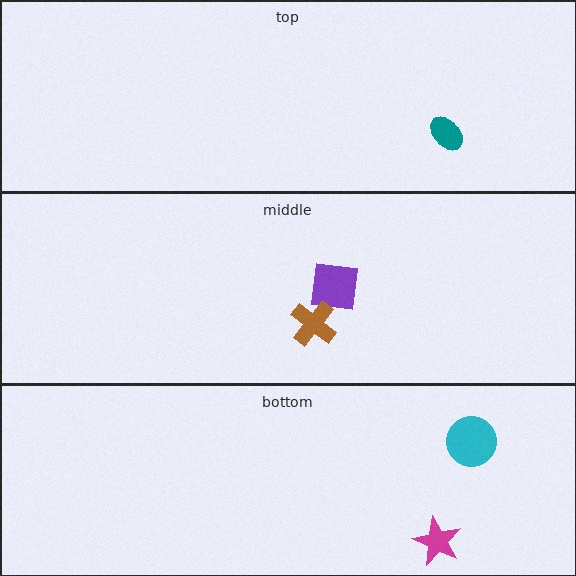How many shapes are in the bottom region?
2.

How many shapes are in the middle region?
2.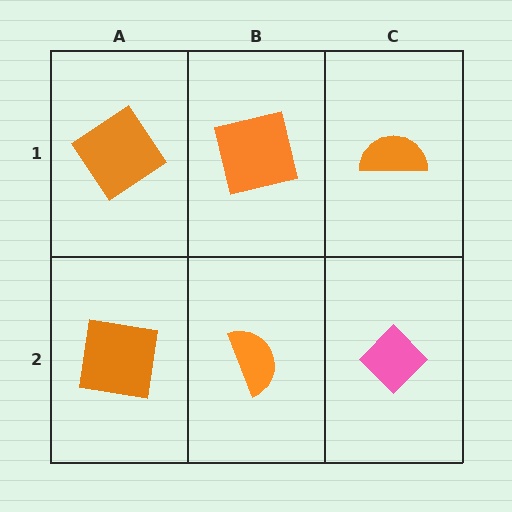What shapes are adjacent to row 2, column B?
An orange square (row 1, column B), an orange square (row 2, column A), a pink diamond (row 2, column C).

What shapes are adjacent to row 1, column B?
An orange semicircle (row 2, column B), an orange diamond (row 1, column A), an orange semicircle (row 1, column C).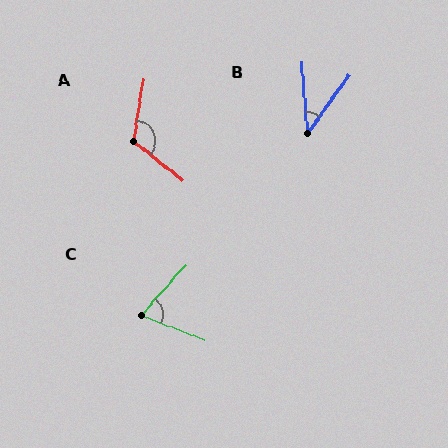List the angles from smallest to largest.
B (40°), C (69°), A (120°).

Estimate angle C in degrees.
Approximately 69 degrees.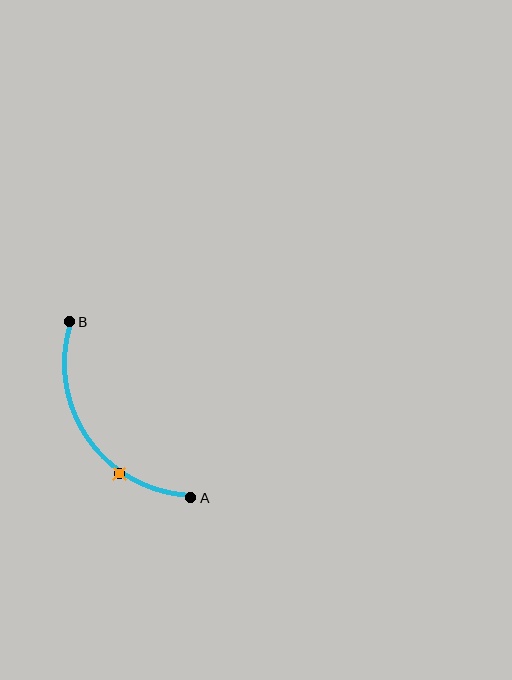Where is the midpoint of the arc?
The arc midpoint is the point on the curve farthest from the straight line joining A and B. It sits below and to the left of that line.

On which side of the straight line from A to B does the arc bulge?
The arc bulges below and to the left of the straight line connecting A and B.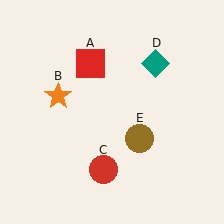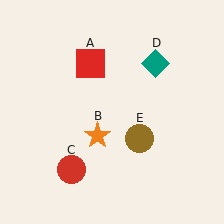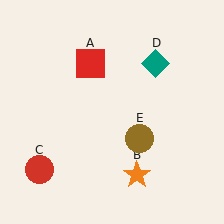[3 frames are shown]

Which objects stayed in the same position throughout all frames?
Red square (object A) and teal diamond (object D) and brown circle (object E) remained stationary.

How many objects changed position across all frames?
2 objects changed position: orange star (object B), red circle (object C).